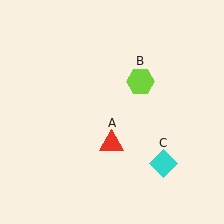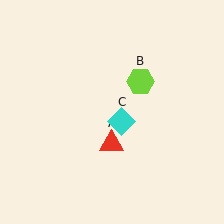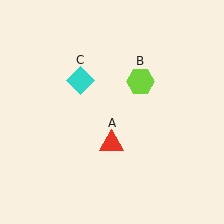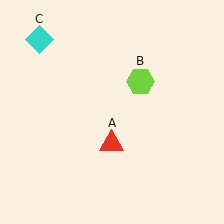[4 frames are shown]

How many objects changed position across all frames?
1 object changed position: cyan diamond (object C).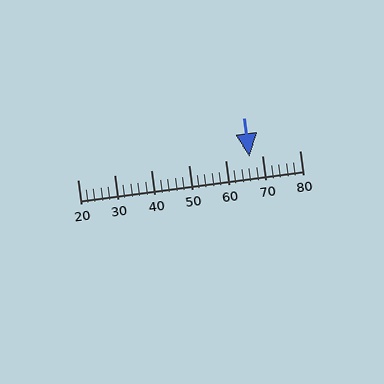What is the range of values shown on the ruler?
The ruler shows values from 20 to 80.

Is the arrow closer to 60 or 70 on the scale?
The arrow is closer to 70.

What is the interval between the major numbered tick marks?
The major tick marks are spaced 10 units apart.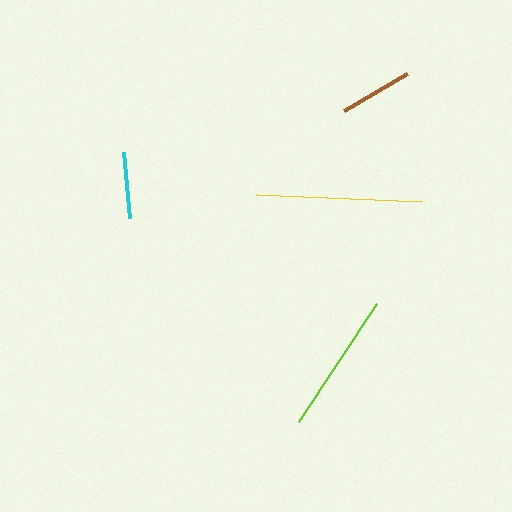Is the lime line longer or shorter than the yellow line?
The yellow line is longer than the lime line.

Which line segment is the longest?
The yellow line is the longest at approximately 165 pixels.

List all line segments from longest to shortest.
From longest to shortest: yellow, lime, brown, cyan.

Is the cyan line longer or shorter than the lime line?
The lime line is longer than the cyan line.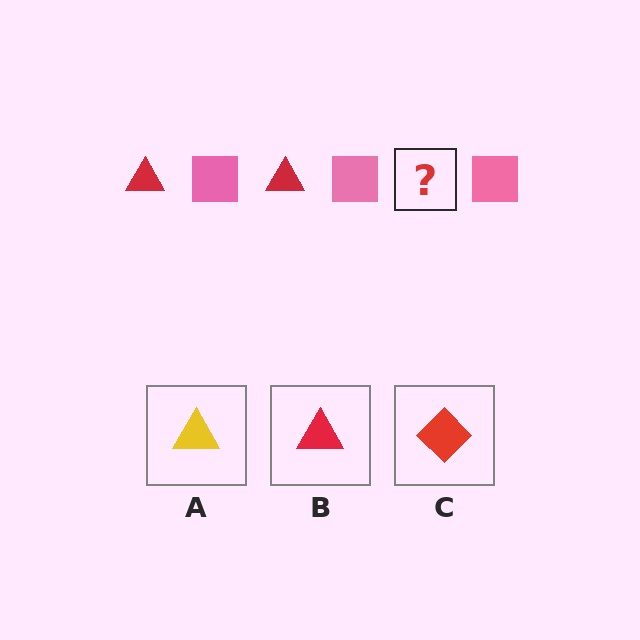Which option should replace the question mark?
Option B.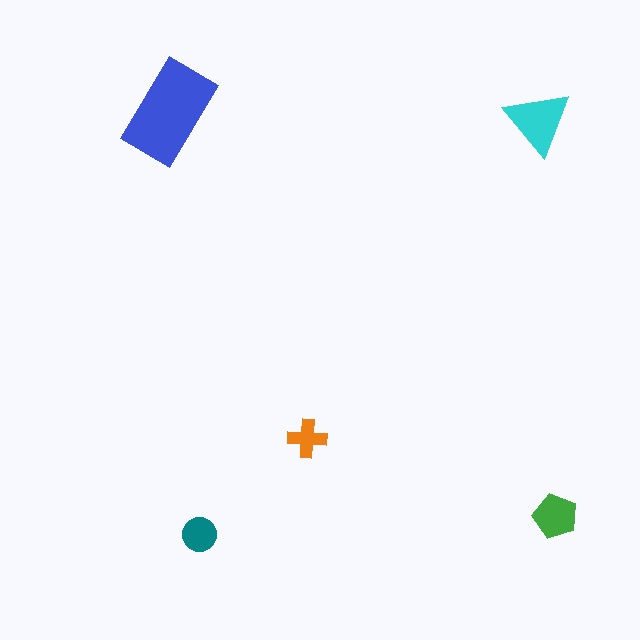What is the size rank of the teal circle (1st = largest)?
4th.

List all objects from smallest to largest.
The orange cross, the teal circle, the green pentagon, the cyan triangle, the blue rectangle.